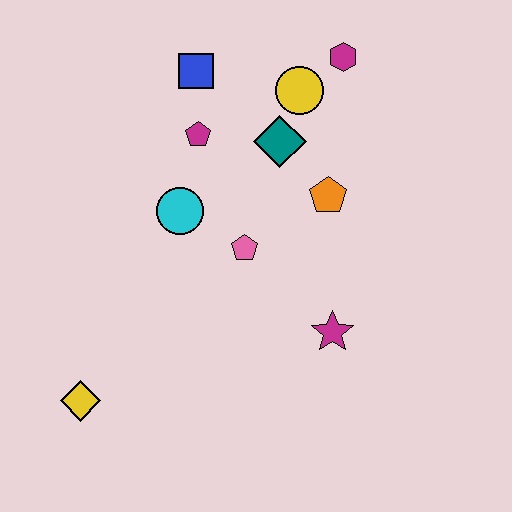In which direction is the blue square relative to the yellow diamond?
The blue square is above the yellow diamond.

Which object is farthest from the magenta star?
The blue square is farthest from the magenta star.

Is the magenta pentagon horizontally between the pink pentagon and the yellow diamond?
Yes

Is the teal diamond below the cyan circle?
No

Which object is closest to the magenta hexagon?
The yellow circle is closest to the magenta hexagon.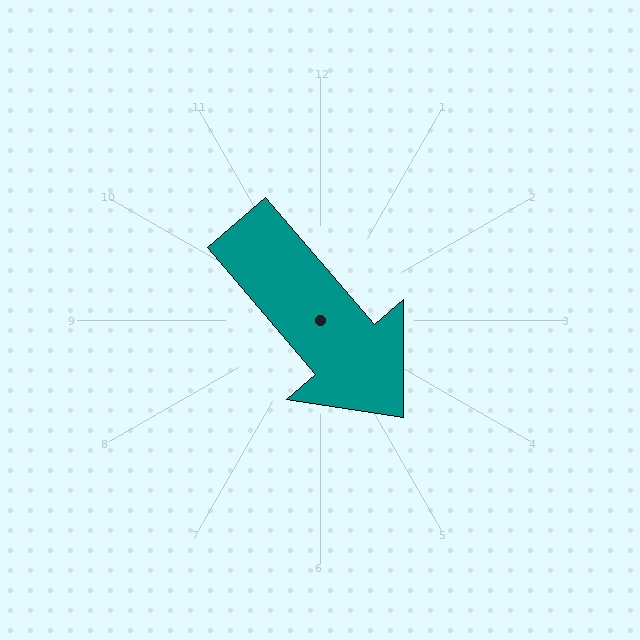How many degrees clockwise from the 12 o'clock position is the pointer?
Approximately 139 degrees.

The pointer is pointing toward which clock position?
Roughly 5 o'clock.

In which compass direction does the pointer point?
Southeast.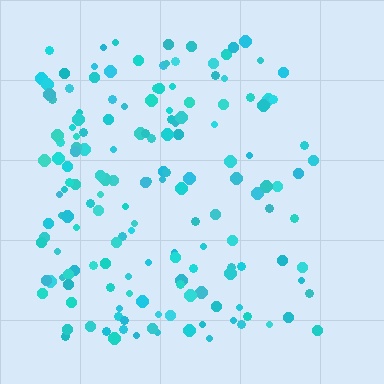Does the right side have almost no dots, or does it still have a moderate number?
Still a moderate number, just noticeably fewer than the left.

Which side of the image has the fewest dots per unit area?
The right.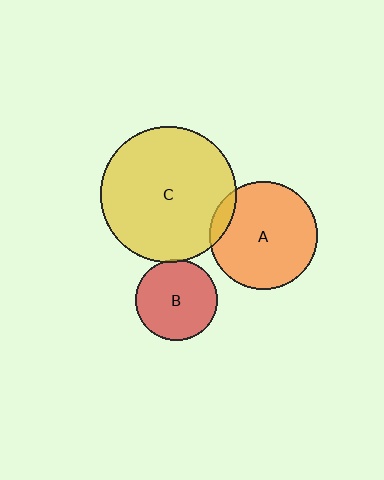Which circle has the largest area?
Circle C (yellow).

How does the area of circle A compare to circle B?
Approximately 1.8 times.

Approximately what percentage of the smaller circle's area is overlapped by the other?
Approximately 10%.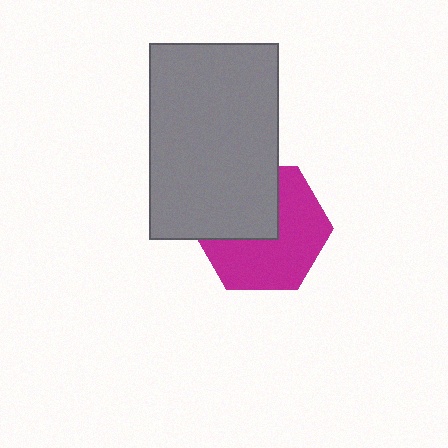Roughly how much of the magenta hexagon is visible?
About half of it is visible (roughly 59%).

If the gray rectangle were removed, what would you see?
You would see the complete magenta hexagon.